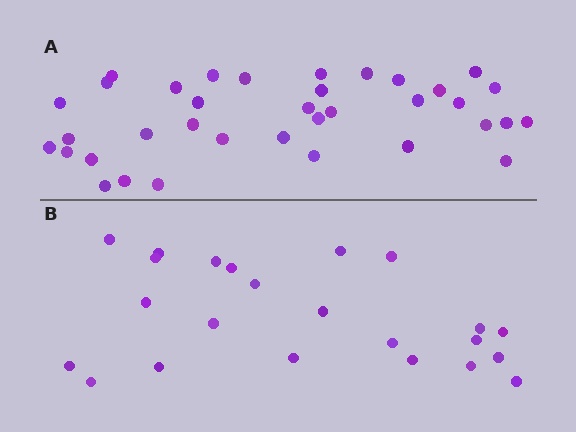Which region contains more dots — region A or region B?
Region A (the top region) has more dots.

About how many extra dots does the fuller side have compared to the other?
Region A has approximately 15 more dots than region B.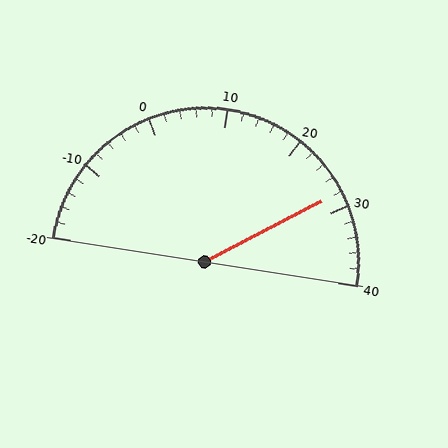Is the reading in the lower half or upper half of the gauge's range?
The reading is in the upper half of the range (-20 to 40).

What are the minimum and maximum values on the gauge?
The gauge ranges from -20 to 40.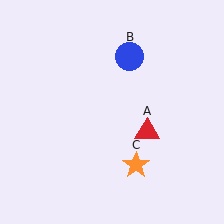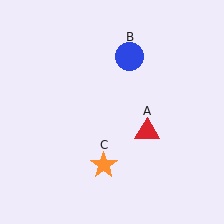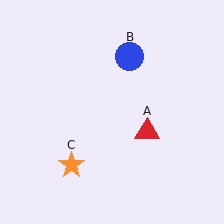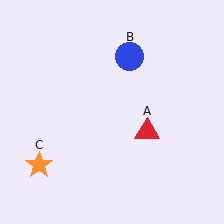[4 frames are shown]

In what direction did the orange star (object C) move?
The orange star (object C) moved left.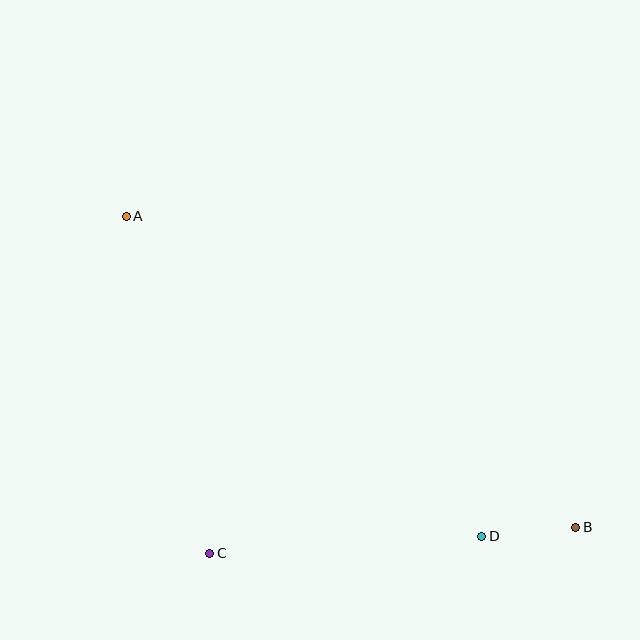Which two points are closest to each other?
Points B and D are closest to each other.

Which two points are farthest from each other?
Points A and B are farthest from each other.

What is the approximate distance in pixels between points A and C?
The distance between A and C is approximately 347 pixels.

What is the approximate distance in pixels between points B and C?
The distance between B and C is approximately 367 pixels.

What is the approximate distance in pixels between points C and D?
The distance between C and D is approximately 273 pixels.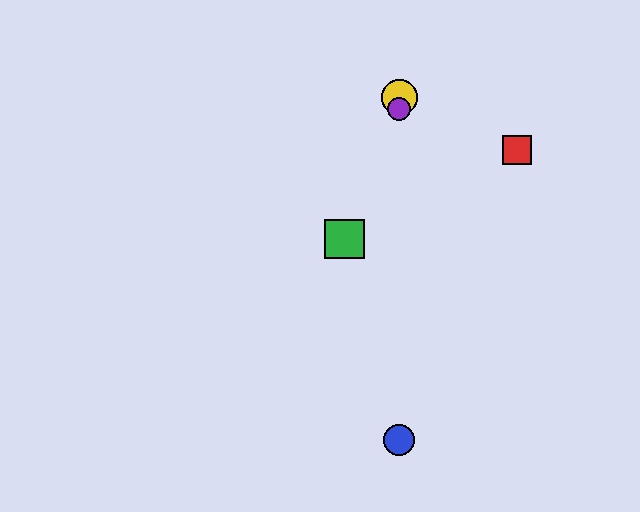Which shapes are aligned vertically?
The blue circle, the yellow circle, the purple circle are aligned vertically.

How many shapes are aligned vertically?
3 shapes (the blue circle, the yellow circle, the purple circle) are aligned vertically.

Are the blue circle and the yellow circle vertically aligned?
Yes, both are at x≈399.